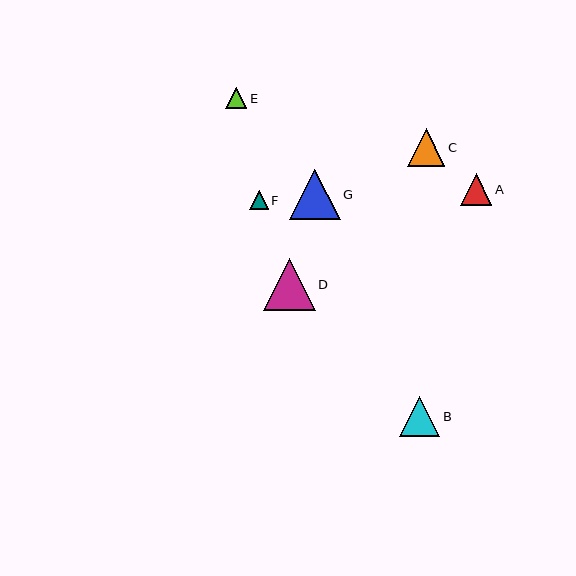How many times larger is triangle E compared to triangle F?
Triangle E is approximately 1.2 times the size of triangle F.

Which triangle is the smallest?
Triangle F is the smallest with a size of approximately 18 pixels.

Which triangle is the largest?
Triangle D is the largest with a size of approximately 52 pixels.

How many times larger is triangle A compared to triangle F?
Triangle A is approximately 1.7 times the size of triangle F.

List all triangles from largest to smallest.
From largest to smallest: D, G, B, C, A, E, F.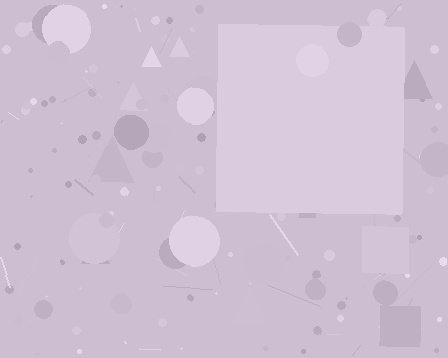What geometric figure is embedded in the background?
A square is embedded in the background.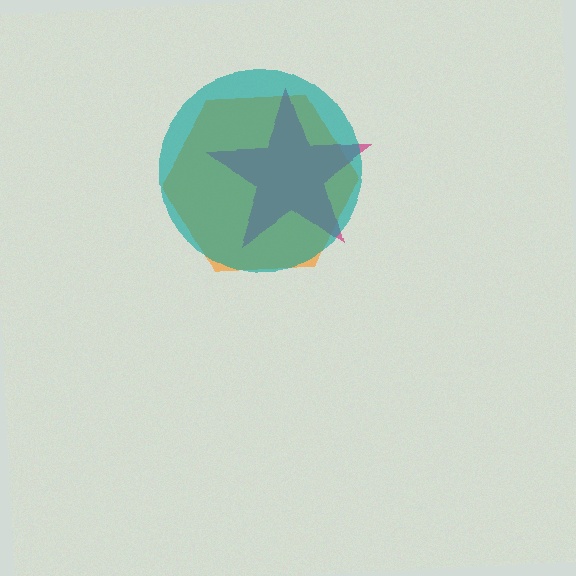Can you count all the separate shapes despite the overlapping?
Yes, there are 3 separate shapes.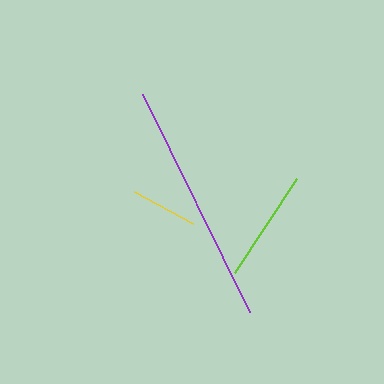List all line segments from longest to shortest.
From longest to shortest: purple, lime, yellow.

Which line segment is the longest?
The purple line is the longest at approximately 242 pixels.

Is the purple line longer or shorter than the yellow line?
The purple line is longer than the yellow line.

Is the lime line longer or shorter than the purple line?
The purple line is longer than the lime line.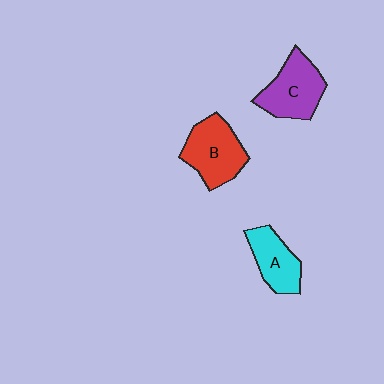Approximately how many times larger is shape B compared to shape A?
Approximately 1.3 times.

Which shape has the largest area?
Shape B (red).